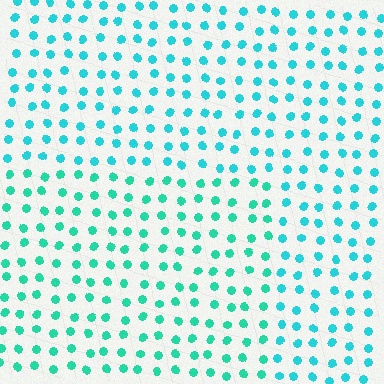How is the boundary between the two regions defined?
The boundary is defined purely by a slight shift in hue (about 20 degrees). Spacing, size, and orientation are identical on both sides.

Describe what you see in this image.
The image is filled with small cyan elements in a uniform arrangement. A rectangle-shaped region is visible where the elements are tinted to a slightly different hue, forming a subtle color boundary.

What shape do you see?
I see a rectangle.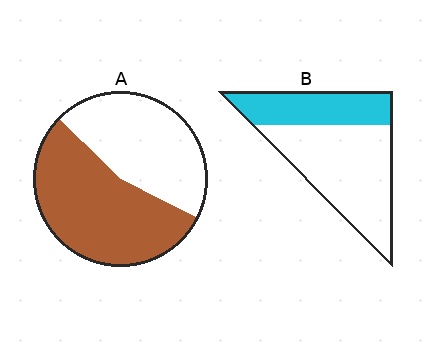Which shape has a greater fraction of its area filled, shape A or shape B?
Shape A.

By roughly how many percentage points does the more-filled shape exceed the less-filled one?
By roughly 20 percentage points (A over B).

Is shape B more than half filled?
No.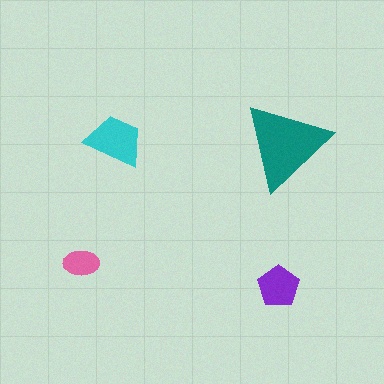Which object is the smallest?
The pink ellipse.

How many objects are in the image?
There are 4 objects in the image.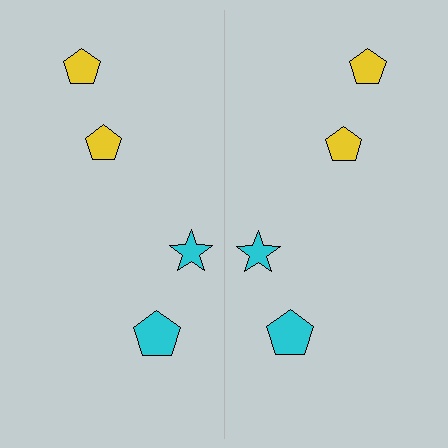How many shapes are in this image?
There are 8 shapes in this image.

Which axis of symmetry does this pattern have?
The pattern has a vertical axis of symmetry running through the center of the image.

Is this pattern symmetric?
Yes, this pattern has bilateral (reflection) symmetry.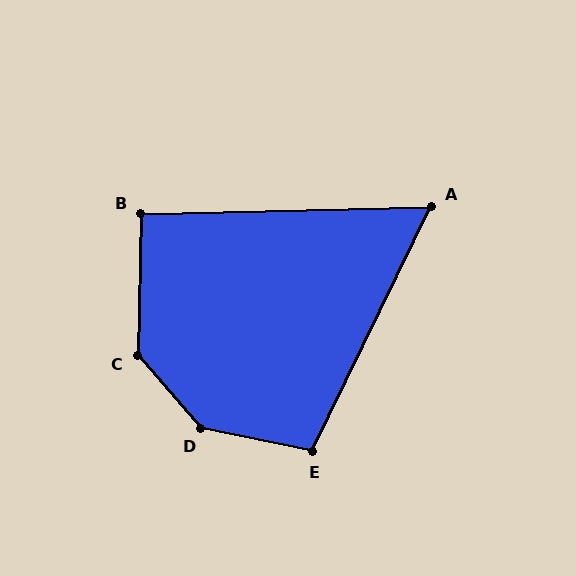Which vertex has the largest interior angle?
D, at approximately 143 degrees.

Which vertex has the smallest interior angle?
A, at approximately 63 degrees.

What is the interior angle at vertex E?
Approximately 104 degrees (obtuse).